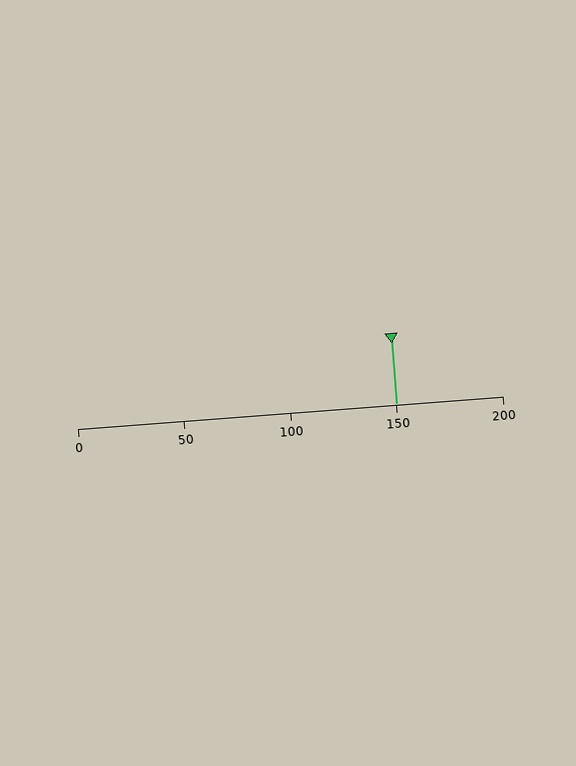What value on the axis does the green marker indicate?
The marker indicates approximately 150.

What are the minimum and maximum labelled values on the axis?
The axis runs from 0 to 200.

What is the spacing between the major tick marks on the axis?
The major ticks are spaced 50 apart.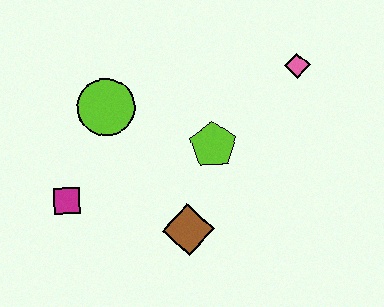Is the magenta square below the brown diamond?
No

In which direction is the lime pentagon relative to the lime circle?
The lime pentagon is to the right of the lime circle.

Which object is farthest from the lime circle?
The pink diamond is farthest from the lime circle.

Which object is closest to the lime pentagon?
The brown diamond is closest to the lime pentagon.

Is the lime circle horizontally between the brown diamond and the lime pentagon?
No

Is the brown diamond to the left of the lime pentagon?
Yes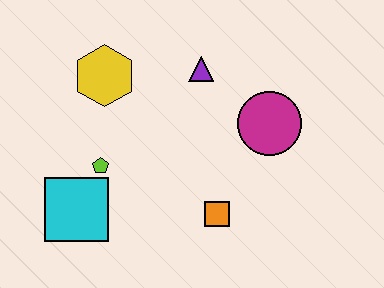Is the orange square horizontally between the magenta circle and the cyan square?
Yes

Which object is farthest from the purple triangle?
The cyan square is farthest from the purple triangle.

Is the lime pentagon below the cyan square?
No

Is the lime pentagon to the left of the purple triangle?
Yes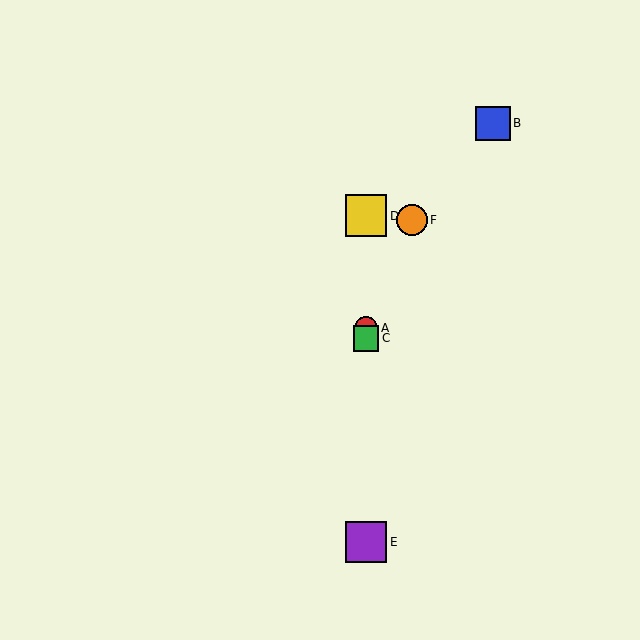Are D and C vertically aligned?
Yes, both are at x≈366.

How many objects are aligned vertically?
4 objects (A, C, D, E) are aligned vertically.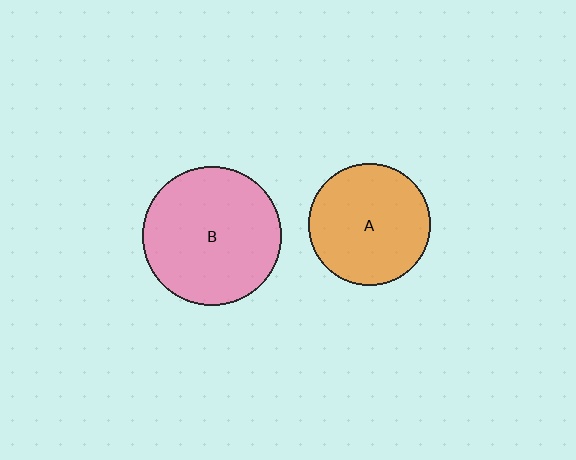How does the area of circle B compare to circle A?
Approximately 1.3 times.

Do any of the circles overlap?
No, none of the circles overlap.